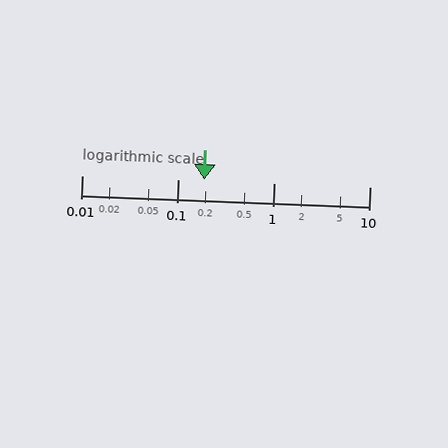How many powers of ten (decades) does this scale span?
The scale spans 3 decades, from 0.01 to 10.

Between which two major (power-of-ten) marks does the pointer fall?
The pointer is between 0.1 and 1.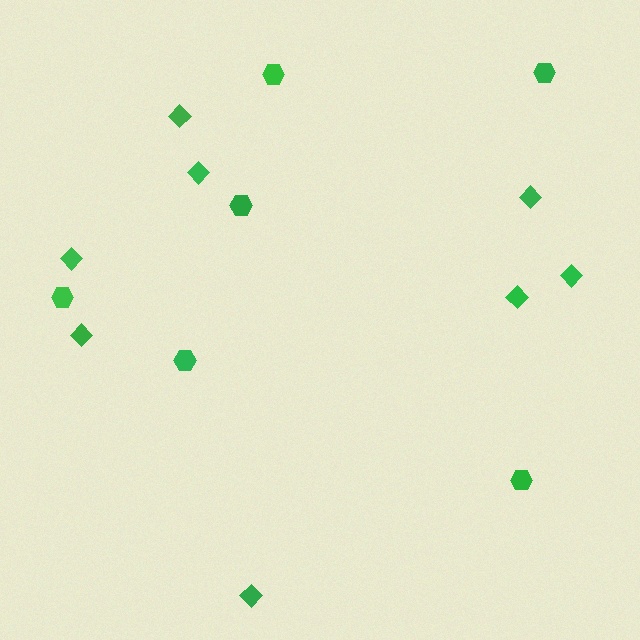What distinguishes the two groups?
There are 2 groups: one group of diamonds (8) and one group of hexagons (6).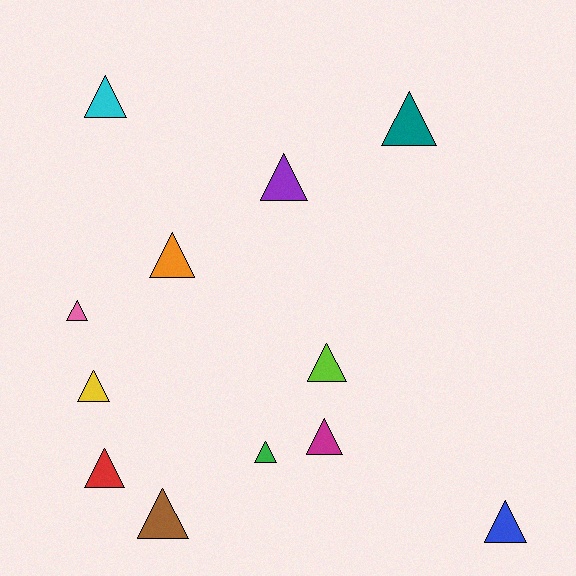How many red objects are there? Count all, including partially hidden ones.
There is 1 red object.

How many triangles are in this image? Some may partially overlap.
There are 12 triangles.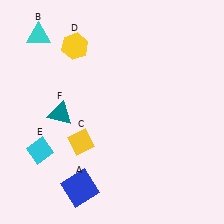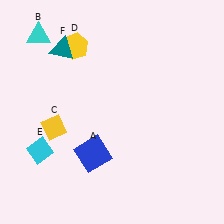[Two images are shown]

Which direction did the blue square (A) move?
The blue square (A) moved up.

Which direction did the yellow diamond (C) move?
The yellow diamond (C) moved left.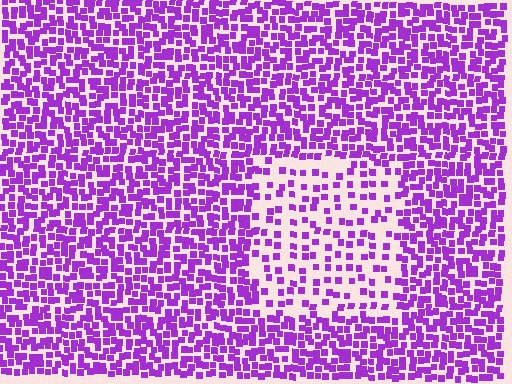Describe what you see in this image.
The image contains small purple elements arranged at two different densities. A rectangle-shaped region is visible where the elements are less densely packed than the surrounding area.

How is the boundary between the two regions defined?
The boundary is defined by a change in element density (approximately 2.3x ratio). All elements are the same color, size, and shape.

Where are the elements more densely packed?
The elements are more densely packed outside the rectangle boundary.